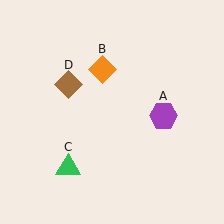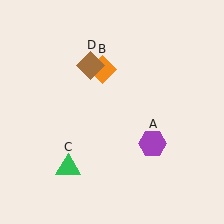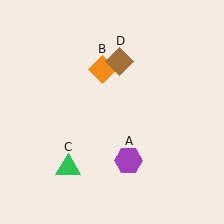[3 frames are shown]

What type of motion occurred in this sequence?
The purple hexagon (object A), brown diamond (object D) rotated clockwise around the center of the scene.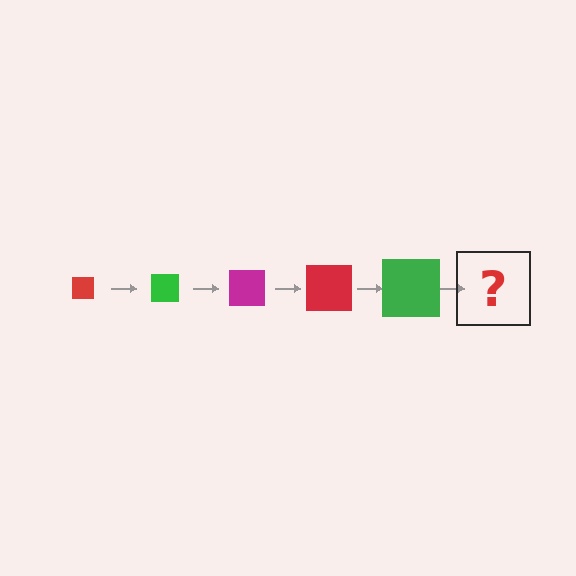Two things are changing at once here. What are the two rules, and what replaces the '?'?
The two rules are that the square grows larger each step and the color cycles through red, green, and magenta. The '?' should be a magenta square, larger than the previous one.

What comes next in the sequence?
The next element should be a magenta square, larger than the previous one.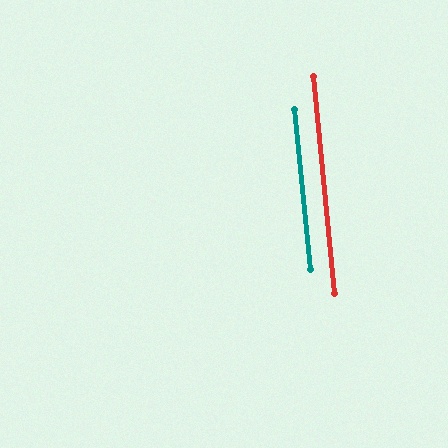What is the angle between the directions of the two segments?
Approximately 0 degrees.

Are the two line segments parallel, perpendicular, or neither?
Parallel — their directions differ by only 0.3°.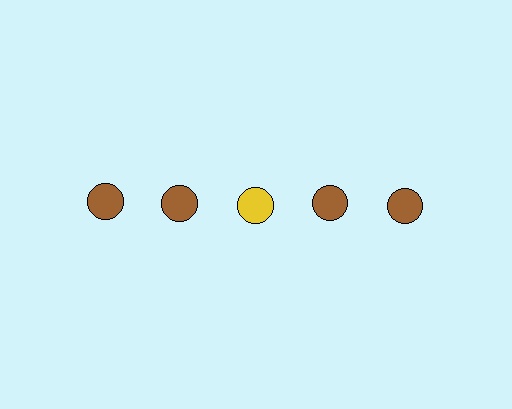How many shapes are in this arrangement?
There are 5 shapes arranged in a grid pattern.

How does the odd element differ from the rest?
It has a different color: yellow instead of brown.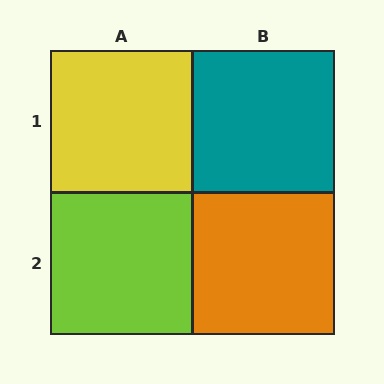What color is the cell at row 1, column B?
Teal.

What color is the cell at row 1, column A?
Yellow.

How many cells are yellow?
1 cell is yellow.